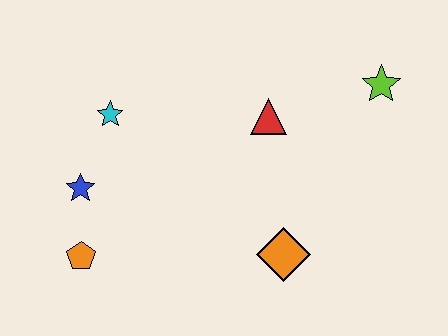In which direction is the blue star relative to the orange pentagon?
The blue star is above the orange pentagon.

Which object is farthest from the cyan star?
The lime star is farthest from the cyan star.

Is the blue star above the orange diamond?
Yes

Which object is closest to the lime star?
The red triangle is closest to the lime star.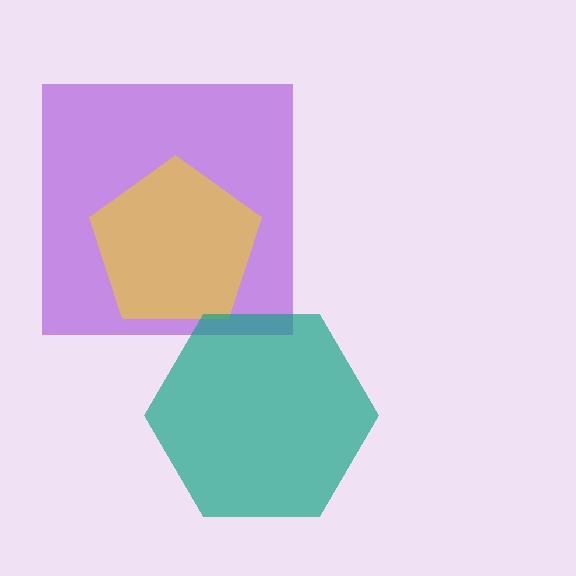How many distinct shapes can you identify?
There are 3 distinct shapes: a purple square, a yellow pentagon, a teal hexagon.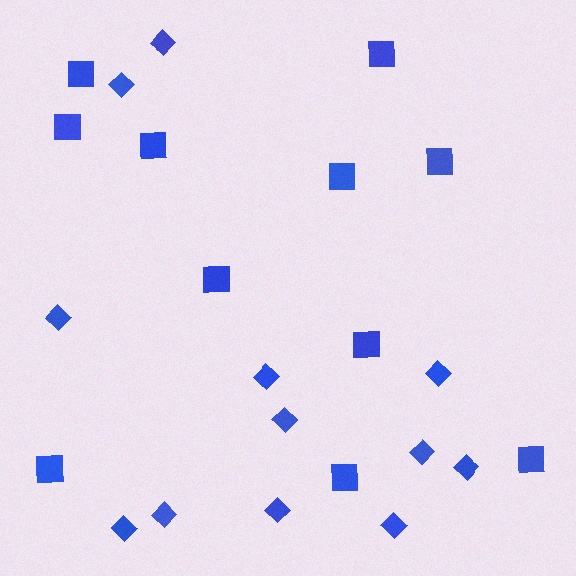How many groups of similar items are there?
There are 2 groups: one group of squares (11) and one group of diamonds (12).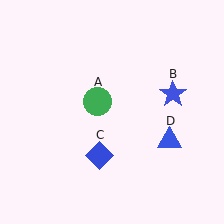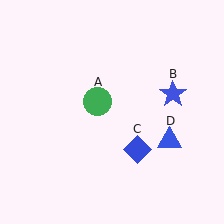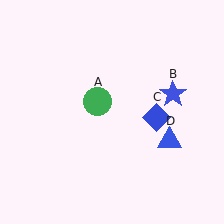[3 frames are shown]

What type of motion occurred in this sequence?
The blue diamond (object C) rotated counterclockwise around the center of the scene.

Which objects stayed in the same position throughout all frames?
Green circle (object A) and blue star (object B) and blue triangle (object D) remained stationary.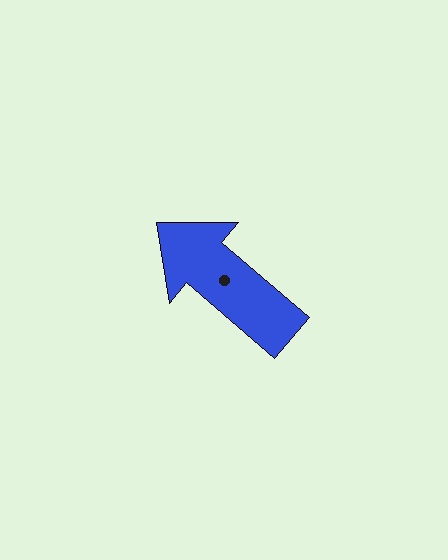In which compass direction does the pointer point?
Northwest.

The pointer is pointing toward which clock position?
Roughly 10 o'clock.